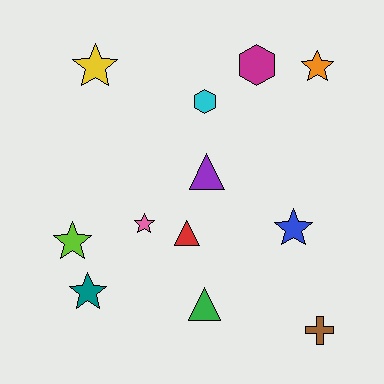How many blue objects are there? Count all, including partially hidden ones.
There is 1 blue object.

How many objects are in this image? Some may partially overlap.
There are 12 objects.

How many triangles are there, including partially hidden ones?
There are 3 triangles.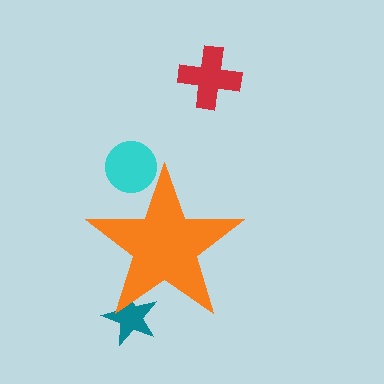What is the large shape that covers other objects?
An orange star.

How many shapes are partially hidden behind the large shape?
2 shapes are partially hidden.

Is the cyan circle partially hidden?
Yes, the cyan circle is partially hidden behind the orange star.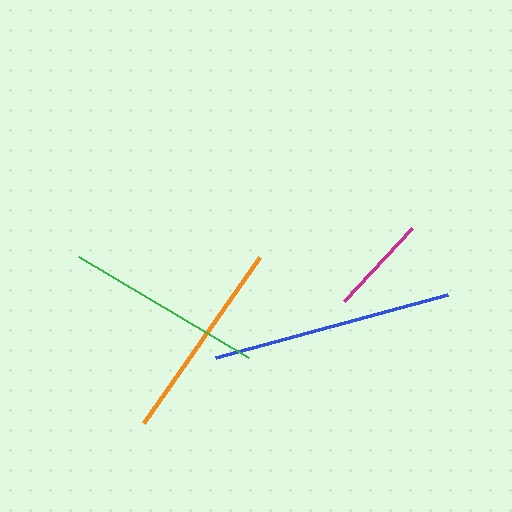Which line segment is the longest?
The blue line is the longest at approximately 241 pixels.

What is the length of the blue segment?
The blue segment is approximately 241 pixels long.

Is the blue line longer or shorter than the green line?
The blue line is longer than the green line.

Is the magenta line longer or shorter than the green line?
The green line is longer than the magenta line.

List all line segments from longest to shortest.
From longest to shortest: blue, orange, green, magenta.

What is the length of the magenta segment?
The magenta segment is approximately 100 pixels long.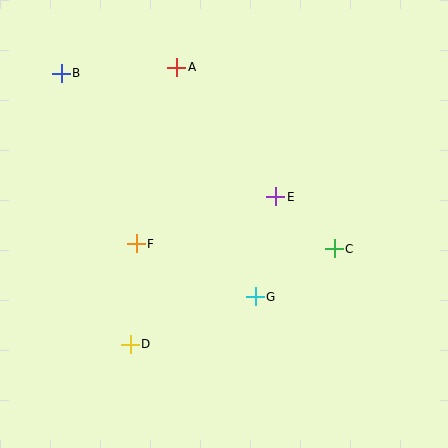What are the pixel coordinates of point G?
Point G is at (255, 297).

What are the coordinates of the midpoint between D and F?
The midpoint between D and F is at (133, 294).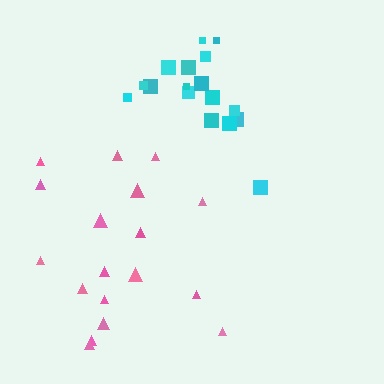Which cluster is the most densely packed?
Cyan.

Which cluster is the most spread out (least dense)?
Pink.